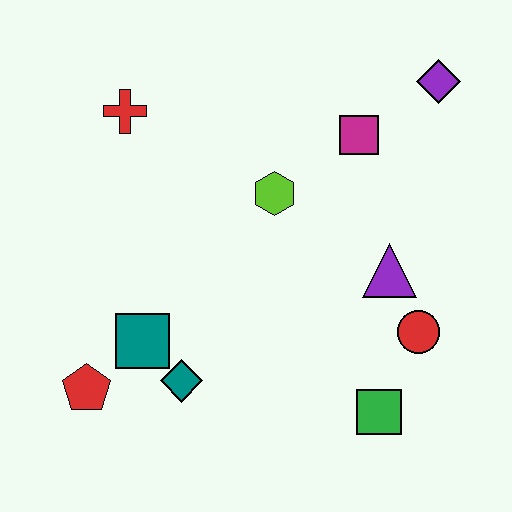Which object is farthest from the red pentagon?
The purple diamond is farthest from the red pentagon.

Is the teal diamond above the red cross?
No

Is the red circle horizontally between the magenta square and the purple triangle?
No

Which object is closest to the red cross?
The lime hexagon is closest to the red cross.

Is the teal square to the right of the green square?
No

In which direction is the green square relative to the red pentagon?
The green square is to the right of the red pentagon.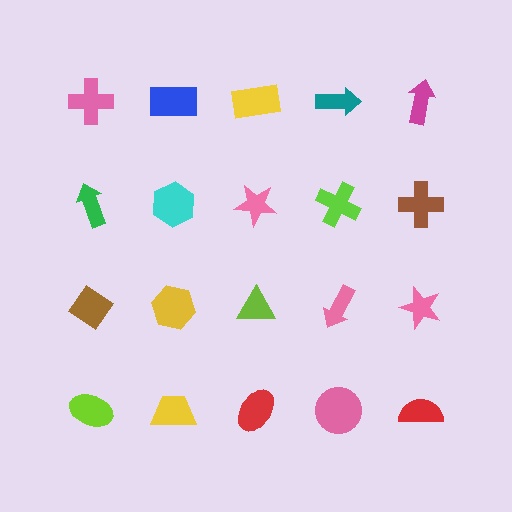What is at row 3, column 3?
A lime triangle.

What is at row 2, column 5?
A brown cross.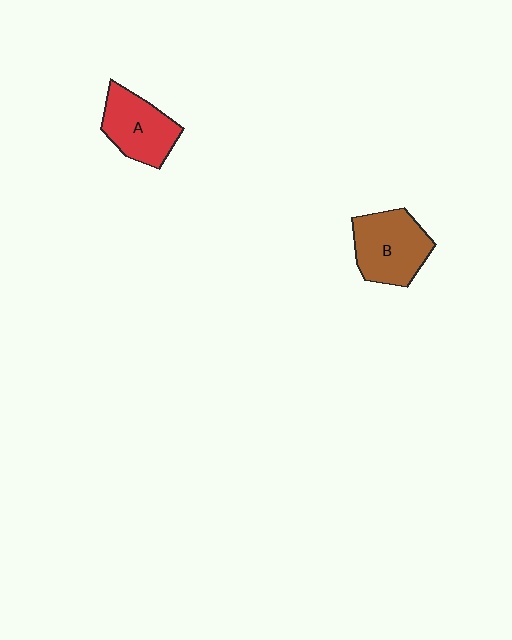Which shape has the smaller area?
Shape A (red).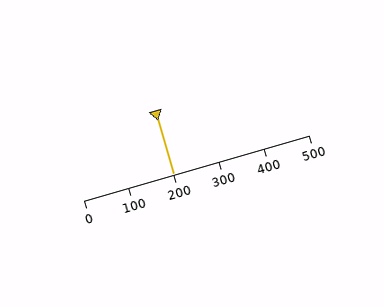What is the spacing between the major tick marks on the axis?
The major ticks are spaced 100 apart.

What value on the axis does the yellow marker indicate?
The marker indicates approximately 200.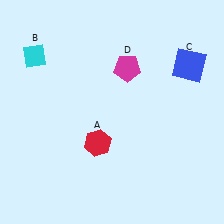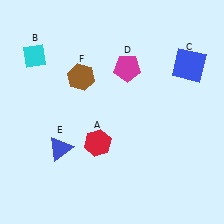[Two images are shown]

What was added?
A blue triangle (E), a brown hexagon (F) were added in Image 2.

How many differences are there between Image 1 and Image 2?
There are 2 differences between the two images.